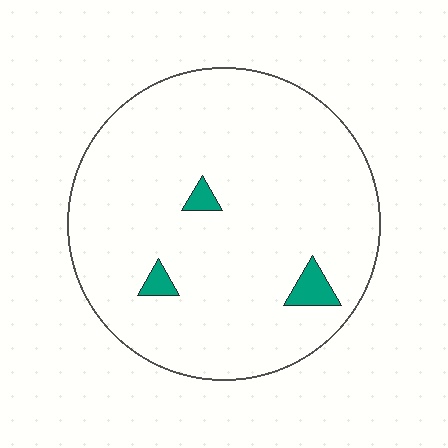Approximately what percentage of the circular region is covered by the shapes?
Approximately 5%.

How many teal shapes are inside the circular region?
3.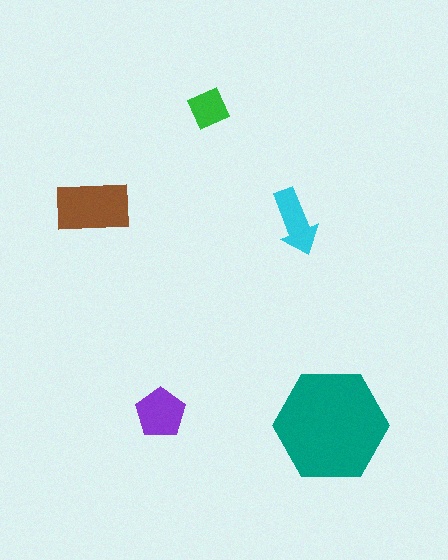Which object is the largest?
The teal hexagon.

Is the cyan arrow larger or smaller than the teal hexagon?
Smaller.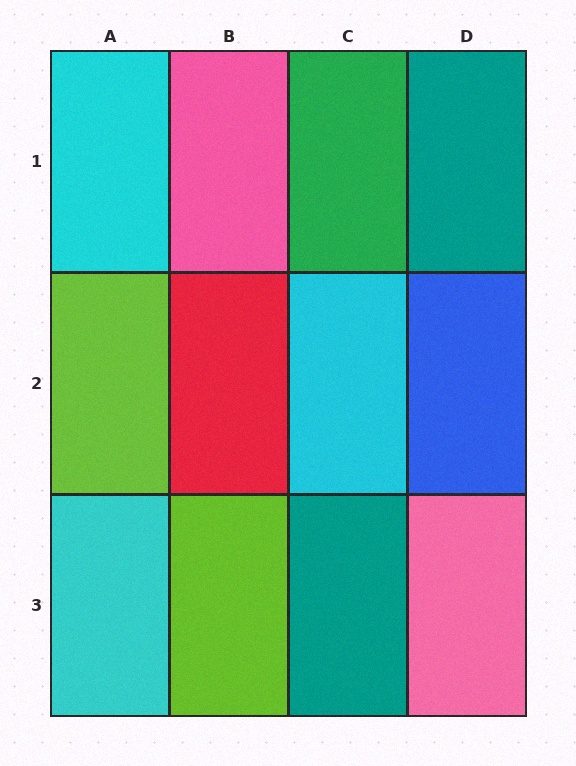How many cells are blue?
1 cell is blue.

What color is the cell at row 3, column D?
Pink.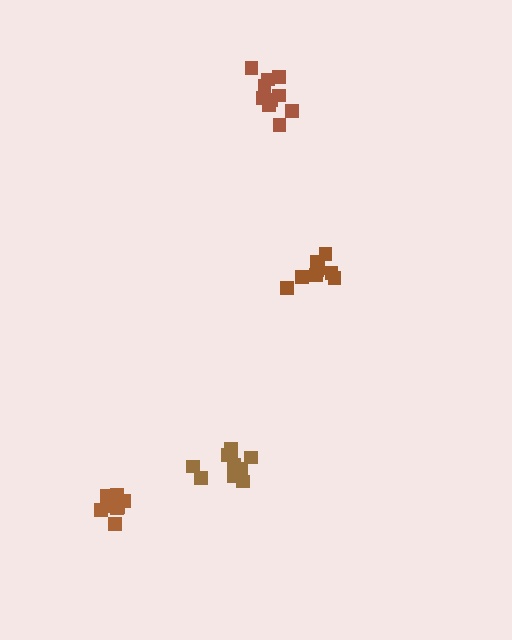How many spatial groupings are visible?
There are 4 spatial groupings.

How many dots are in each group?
Group 1: 10 dots, Group 2: 9 dots, Group 3: 10 dots, Group 4: 8 dots (37 total).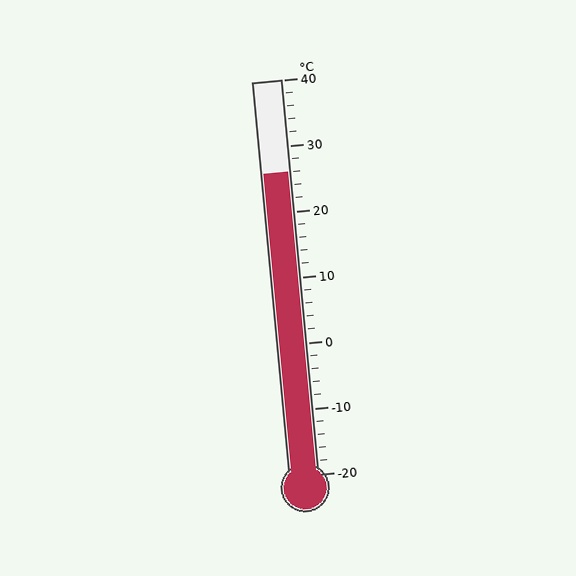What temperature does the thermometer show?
The thermometer shows approximately 26°C.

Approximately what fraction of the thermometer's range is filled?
The thermometer is filled to approximately 75% of its range.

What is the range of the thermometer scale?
The thermometer scale ranges from -20°C to 40°C.